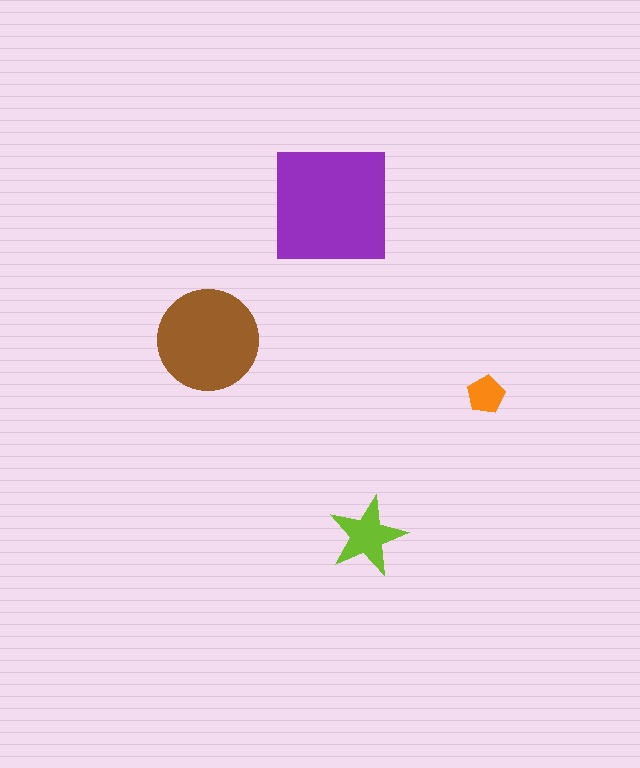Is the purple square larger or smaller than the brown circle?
Larger.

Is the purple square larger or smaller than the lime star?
Larger.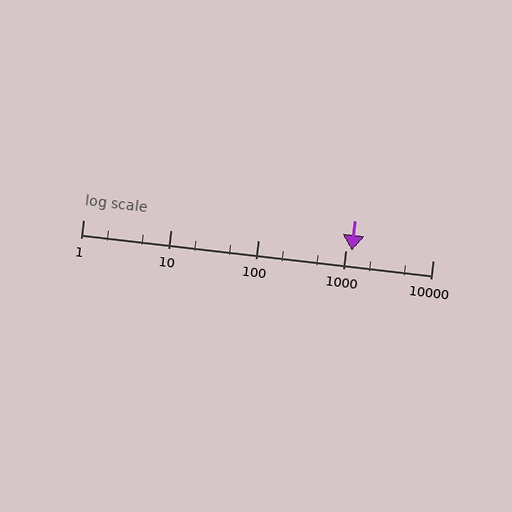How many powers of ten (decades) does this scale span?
The scale spans 4 decades, from 1 to 10000.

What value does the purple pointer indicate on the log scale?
The pointer indicates approximately 1200.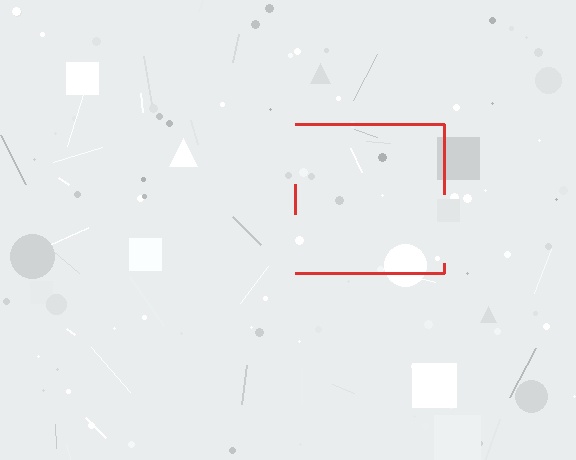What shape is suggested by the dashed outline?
The dashed outline suggests a square.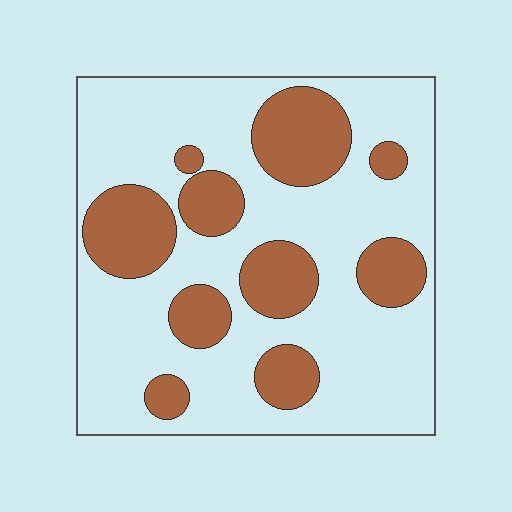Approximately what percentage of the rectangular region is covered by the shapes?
Approximately 30%.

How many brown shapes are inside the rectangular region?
10.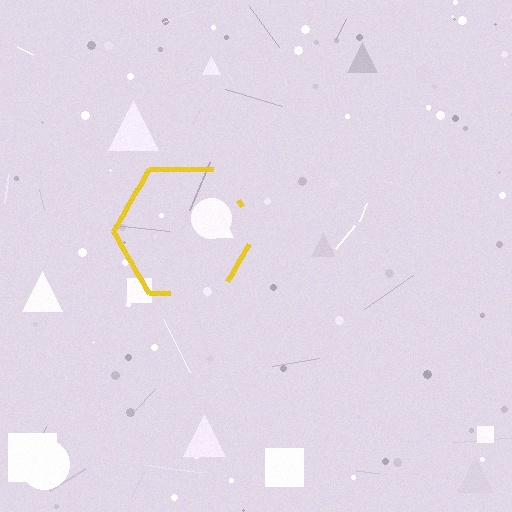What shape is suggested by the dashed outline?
The dashed outline suggests a hexagon.